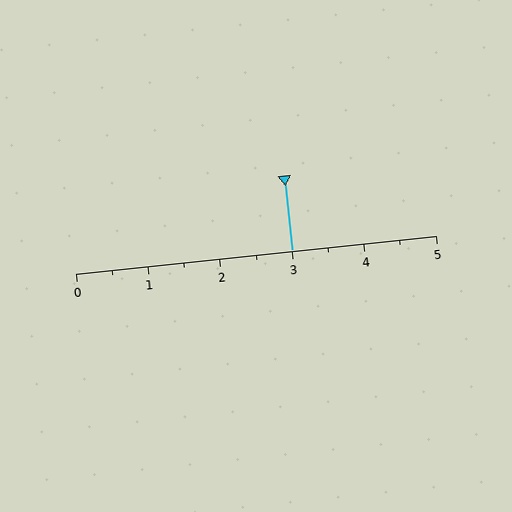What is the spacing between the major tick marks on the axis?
The major ticks are spaced 1 apart.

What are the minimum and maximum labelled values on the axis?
The axis runs from 0 to 5.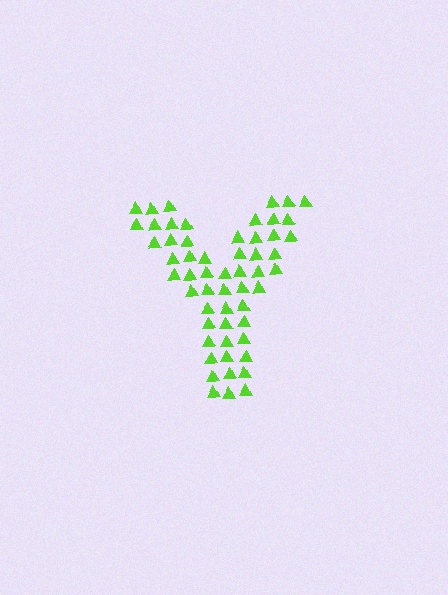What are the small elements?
The small elements are triangles.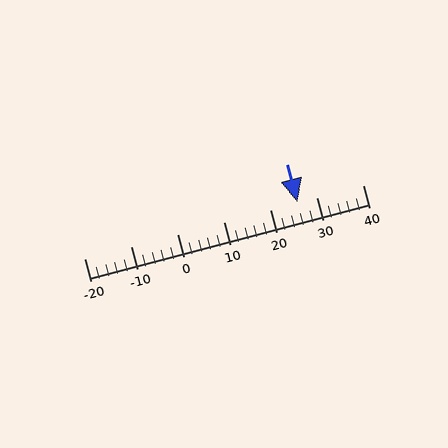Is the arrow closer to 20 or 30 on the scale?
The arrow is closer to 30.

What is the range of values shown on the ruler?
The ruler shows values from -20 to 40.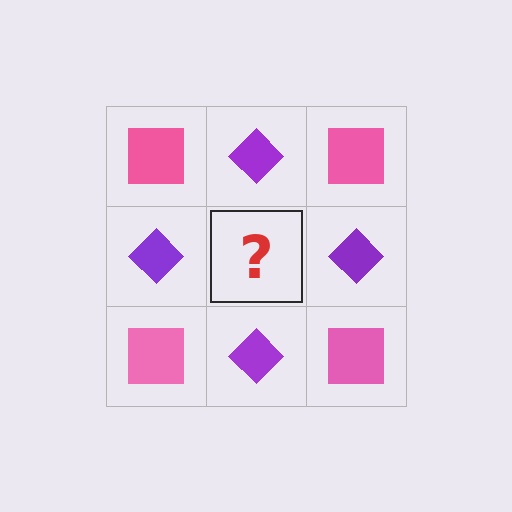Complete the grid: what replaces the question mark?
The question mark should be replaced with a pink square.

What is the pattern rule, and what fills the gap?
The rule is that it alternates pink square and purple diamond in a checkerboard pattern. The gap should be filled with a pink square.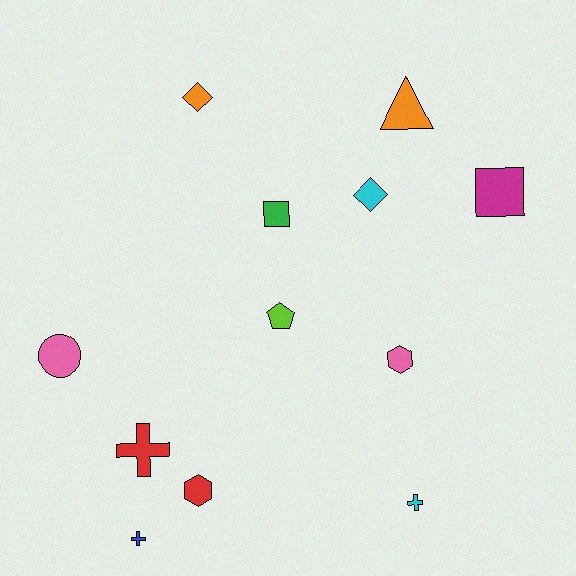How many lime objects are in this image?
There is 1 lime object.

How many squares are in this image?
There are 2 squares.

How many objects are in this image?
There are 12 objects.